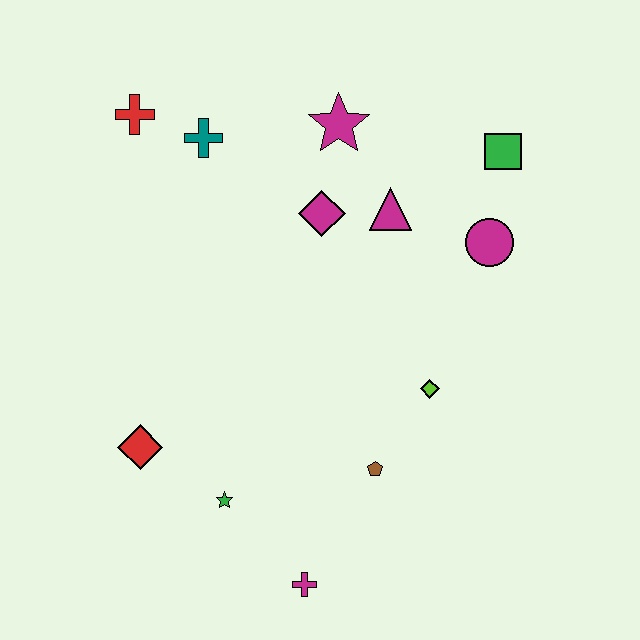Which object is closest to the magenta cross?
The green star is closest to the magenta cross.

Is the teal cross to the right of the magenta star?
No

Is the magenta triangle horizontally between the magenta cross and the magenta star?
No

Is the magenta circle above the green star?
Yes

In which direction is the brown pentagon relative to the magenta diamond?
The brown pentagon is below the magenta diamond.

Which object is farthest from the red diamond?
The green square is farthest from the red diamond.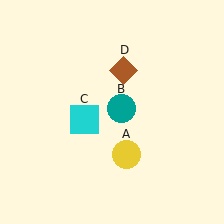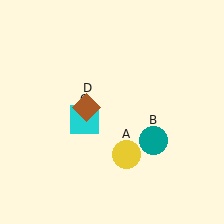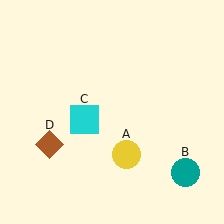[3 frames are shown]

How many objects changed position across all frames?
2 objects changed position: teal circle (object B), brown diamond (object D).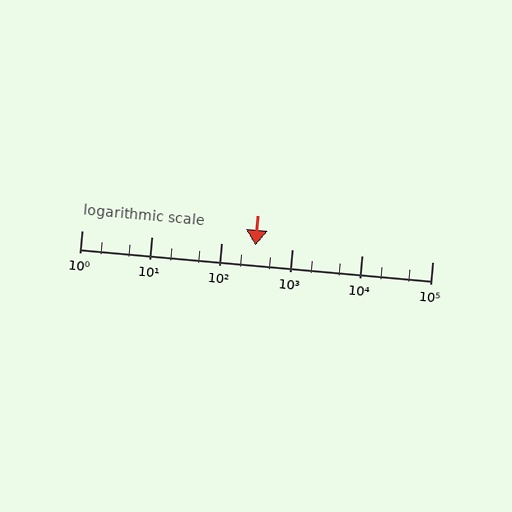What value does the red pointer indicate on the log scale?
The pointer indicates approximately 300.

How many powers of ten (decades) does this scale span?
The scale spans 5 decades, from 1 to 100000.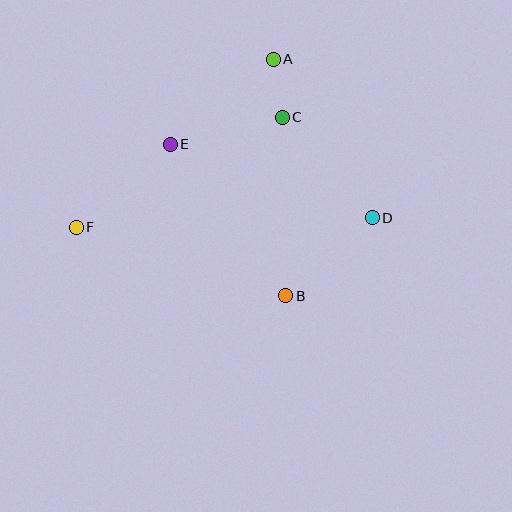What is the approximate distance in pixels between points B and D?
The distance between B and D is approximately 116 pixels.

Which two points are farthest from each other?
Points D and F are farthest from each other.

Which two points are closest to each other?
Points A and C are closest to each other.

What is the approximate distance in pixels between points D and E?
The distance between D and E is approximately 215 pixels.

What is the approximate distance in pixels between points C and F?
The distance between C and F is approximately 234 pixels.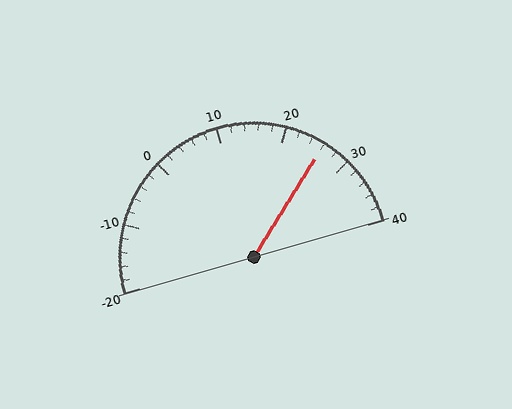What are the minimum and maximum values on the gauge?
The gauge ranges from -20 to 40.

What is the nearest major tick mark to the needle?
The nearest major tick mark is 30.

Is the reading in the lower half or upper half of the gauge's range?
The reading is in the upper half of the range (-20 to 40).